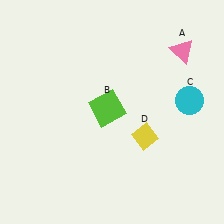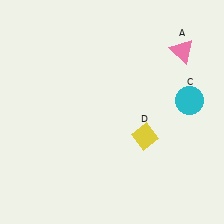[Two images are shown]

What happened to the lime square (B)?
The lime square (B) was removed in Image 2. It was in the top-left area of Image 1.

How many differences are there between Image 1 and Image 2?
There is 1 difference between the two images.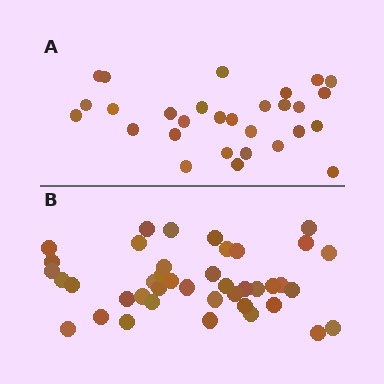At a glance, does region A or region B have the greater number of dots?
Region B (the bottom region) has more dots.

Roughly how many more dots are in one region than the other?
Region B has roughly 12 or so more dots than region A.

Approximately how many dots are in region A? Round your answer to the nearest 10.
About 30 dots. (The exact count is 29, which rounds to 30.)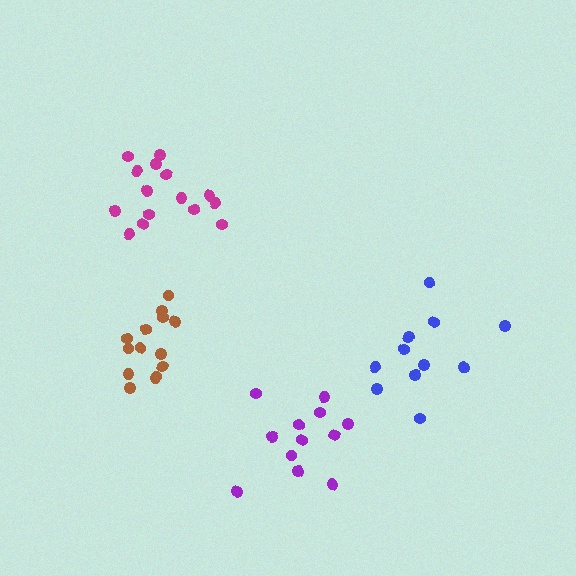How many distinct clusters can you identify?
There are 4 distinct clusters.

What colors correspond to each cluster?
The clusters are colored: blue, purple, magenta, brown.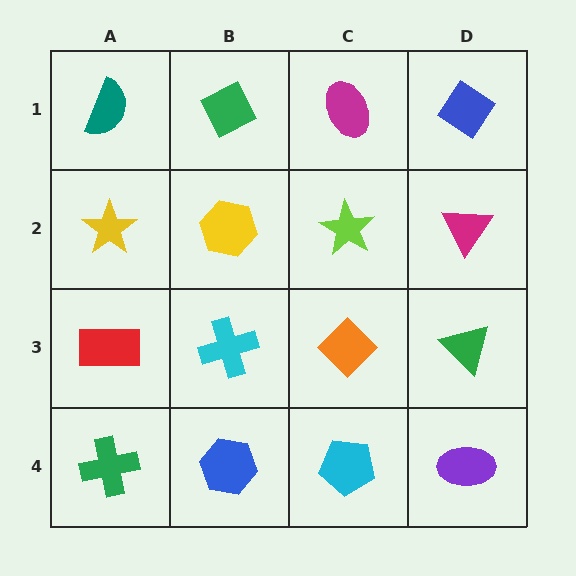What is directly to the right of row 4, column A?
A blue hexagon.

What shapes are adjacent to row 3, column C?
A lime star (row 2, column C), a cyan pentagon (row 4, column C), a cyan cross (row 3, column B), a green triangle (row 3, column D).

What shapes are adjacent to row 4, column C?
An orange diamond (row 3, column C), a blue hexagon (row 4, column B), a purple ellipse (row 4, column D).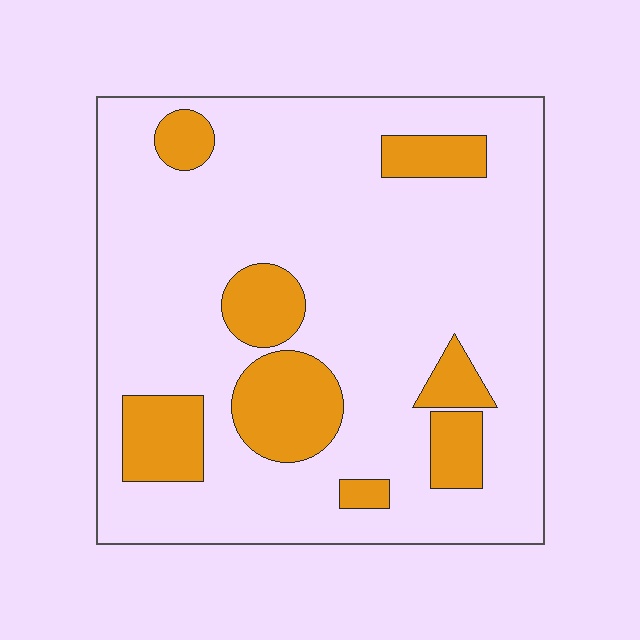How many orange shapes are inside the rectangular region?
8.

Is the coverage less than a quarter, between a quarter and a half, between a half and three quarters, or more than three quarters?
Less than a quarter.